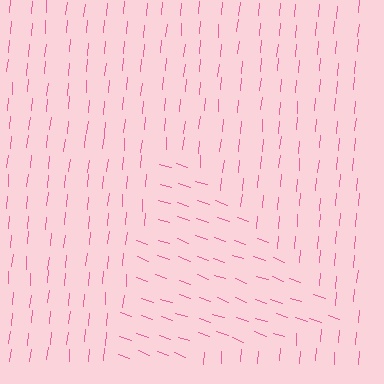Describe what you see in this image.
The image is filled with small pink line segments. A triangle region in the image has lines oriented differently from the surrounding lines, creating a visible texture boundary.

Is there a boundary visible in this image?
Yes, there is a texture boundary formed by a change in line orientation.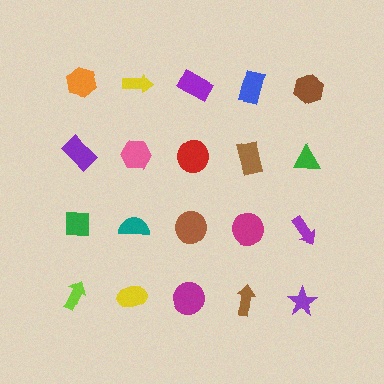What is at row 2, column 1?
A purple rectangle.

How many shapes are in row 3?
5 shapes.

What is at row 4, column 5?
A purple star.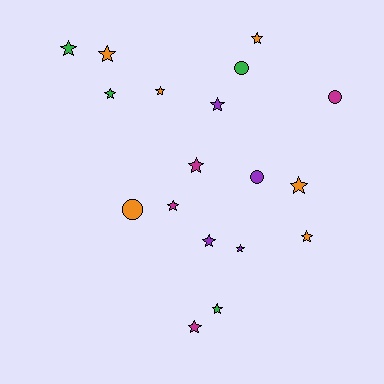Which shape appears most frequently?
Star, with 14 objects.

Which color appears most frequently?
Orange, with 6 objects.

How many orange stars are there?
There are 5 orange stars.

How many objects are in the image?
There are 18 objects.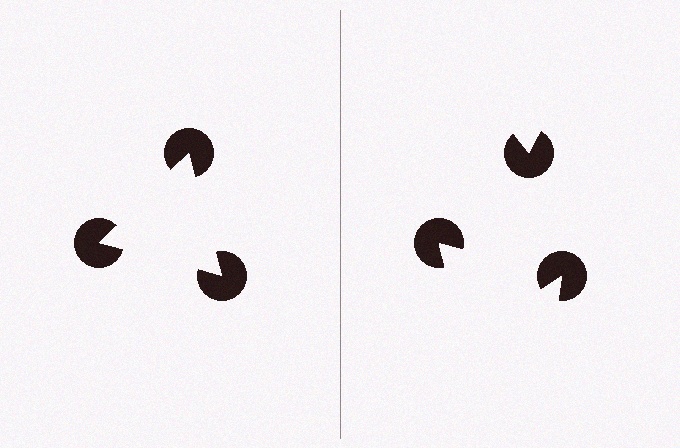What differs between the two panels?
The pac-man discs are positioned identically on both sides; only the wedge orientations differ. On the left they align to a triangle; on the right they are misaligned.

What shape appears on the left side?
An illusory triangle.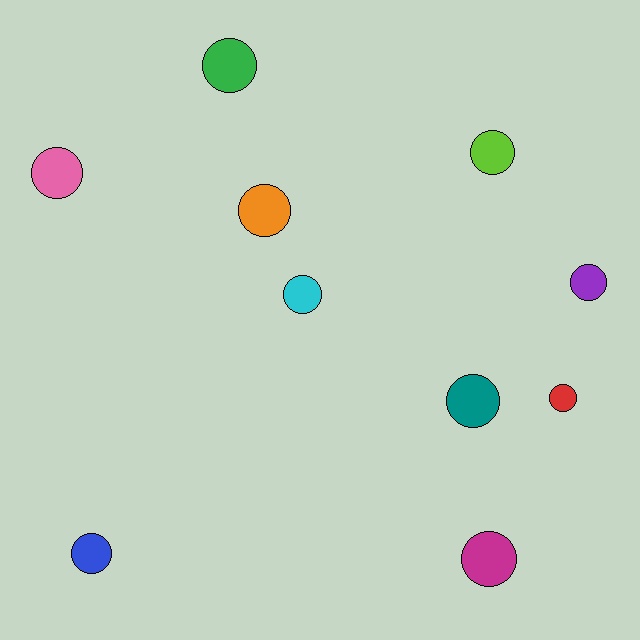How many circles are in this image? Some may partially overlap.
There are 10 circles.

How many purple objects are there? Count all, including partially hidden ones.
There is 1 purple object.